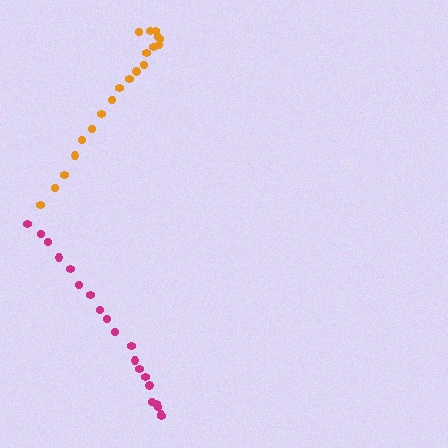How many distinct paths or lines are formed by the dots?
There are 2 distinct paths.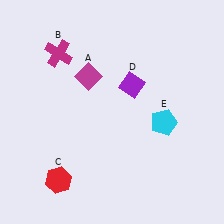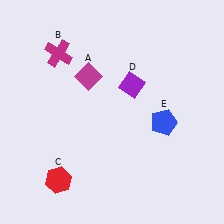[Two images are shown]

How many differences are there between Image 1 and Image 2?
There is 1 difference between the two images.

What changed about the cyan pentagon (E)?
In Image 1, E is cyan. In Image 2, it changed to blue.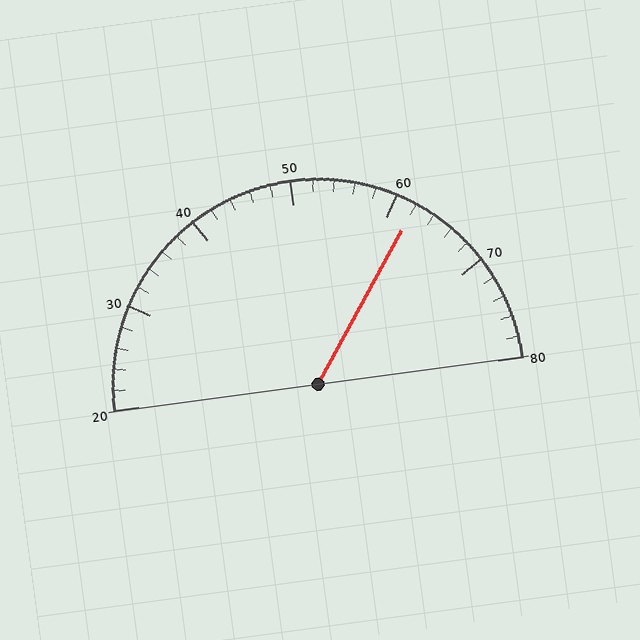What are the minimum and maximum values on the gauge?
The gauge ranges from 20 to 80.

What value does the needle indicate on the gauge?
The needle indicates approximately 62.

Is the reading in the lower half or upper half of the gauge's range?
The reading is in the upper half of the range (20 to 80).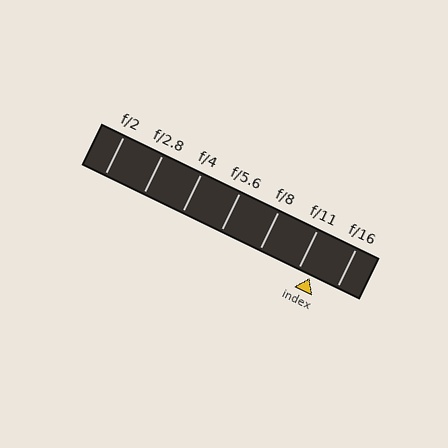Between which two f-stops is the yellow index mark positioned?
The index mark is between f/11 and f/16.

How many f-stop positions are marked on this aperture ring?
There are 7 f-stop positions marked.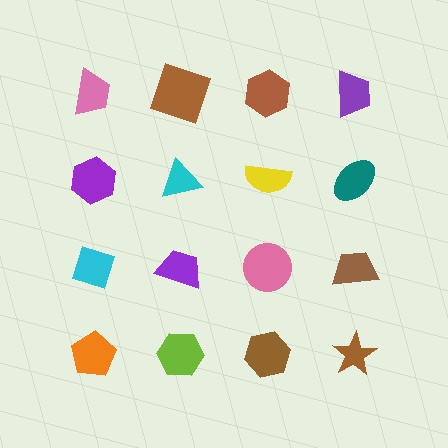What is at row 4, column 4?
A brown star.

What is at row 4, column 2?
A lime hexagon.